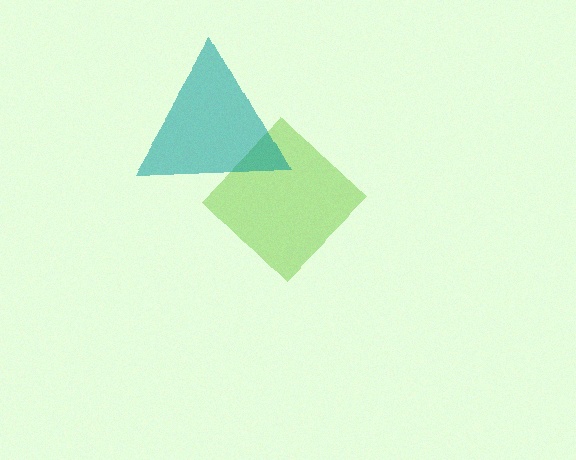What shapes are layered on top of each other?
The layered shapes are: a lime diamond, a teal triangle.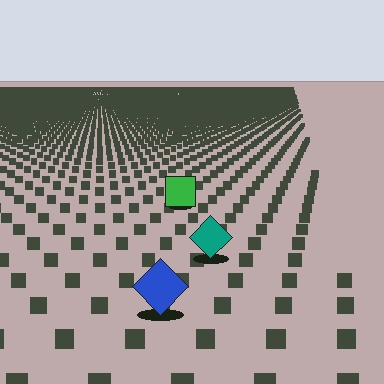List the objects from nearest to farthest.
From nearest to farthest: the blue diamond, the teal diamond, the green square.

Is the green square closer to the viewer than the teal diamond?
No. The teal diamond is closer — you can tell from the texture gradient: the ground texture is coarser near it.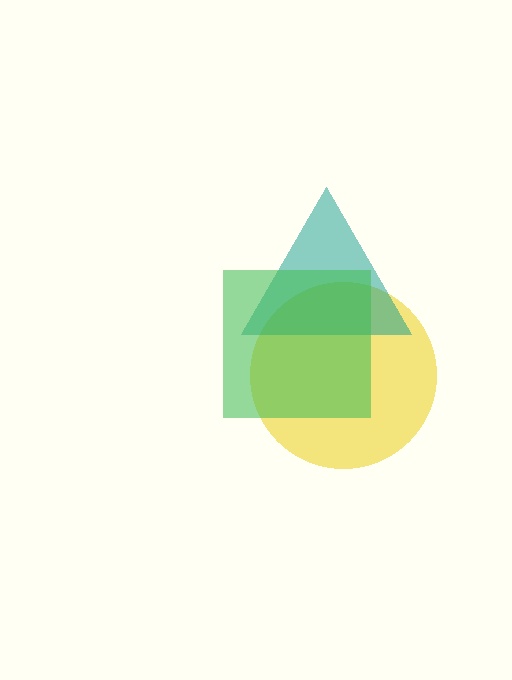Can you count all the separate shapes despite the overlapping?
Yes, there are 3 separate shapes.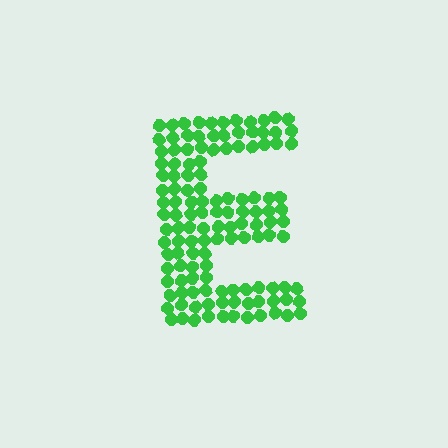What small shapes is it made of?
It is made of small circles.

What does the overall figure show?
The overall figure shows the letter E.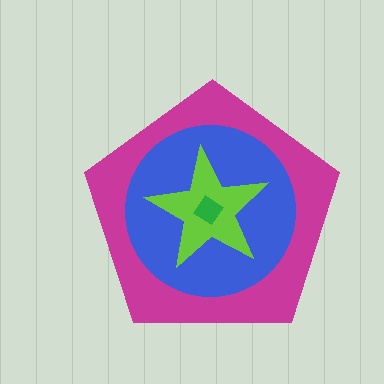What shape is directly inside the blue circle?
The lime star.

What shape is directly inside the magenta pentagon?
The blue circle.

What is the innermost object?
The green diamond.